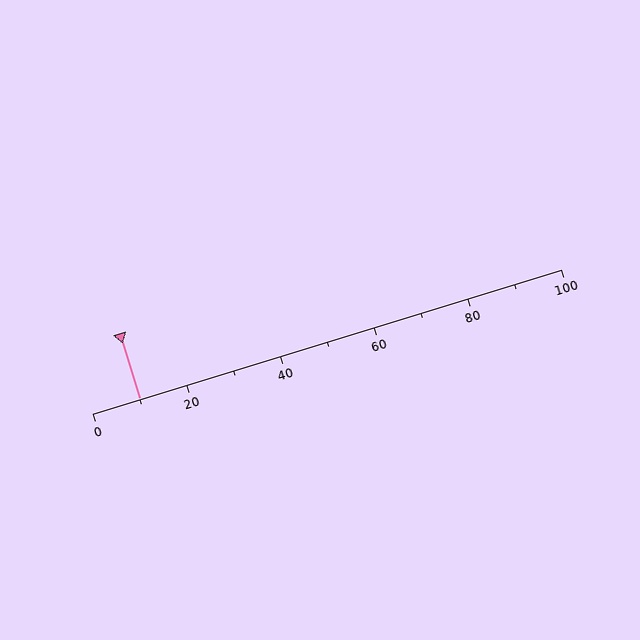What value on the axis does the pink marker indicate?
The marker indicates approximately 10.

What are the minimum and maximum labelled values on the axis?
The axis runs from 0 to 100.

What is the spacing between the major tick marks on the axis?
The major ticks are spaced 20 apart.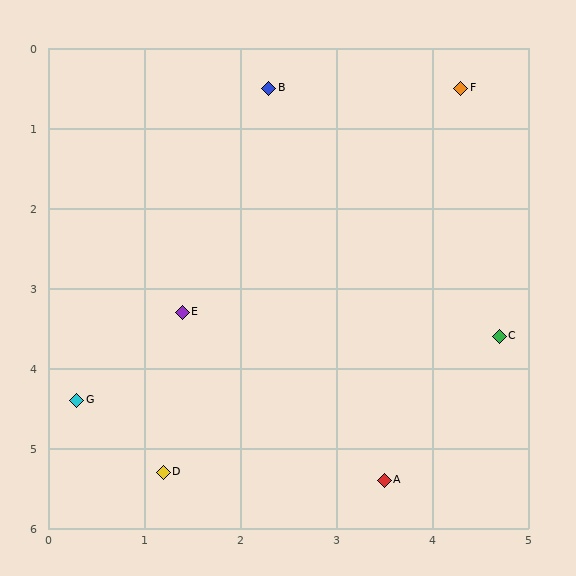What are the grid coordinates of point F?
Point F is at approximately (4.3, 0.5).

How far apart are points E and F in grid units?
Points E and F are about 4.0 grid units apart.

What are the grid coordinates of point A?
Point A is at approximately (3.5, 5.4).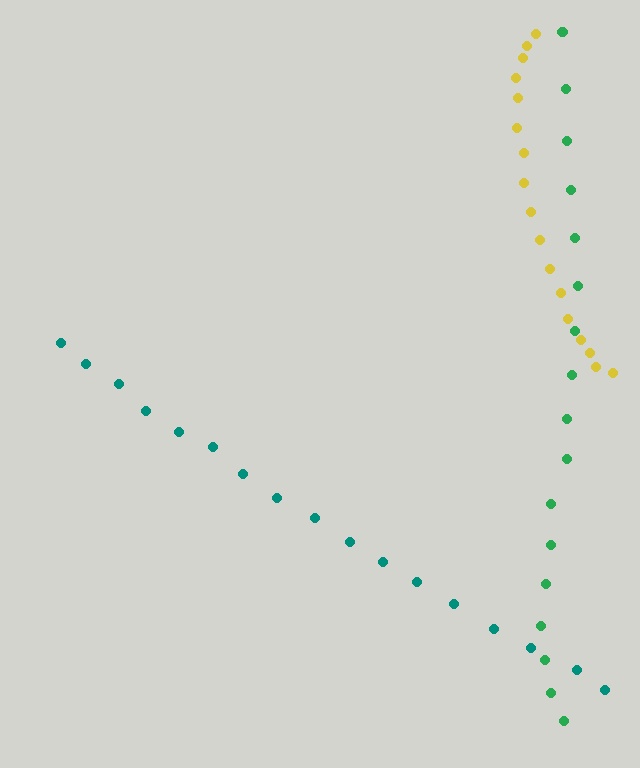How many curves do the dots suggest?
There are 3 distinct paths.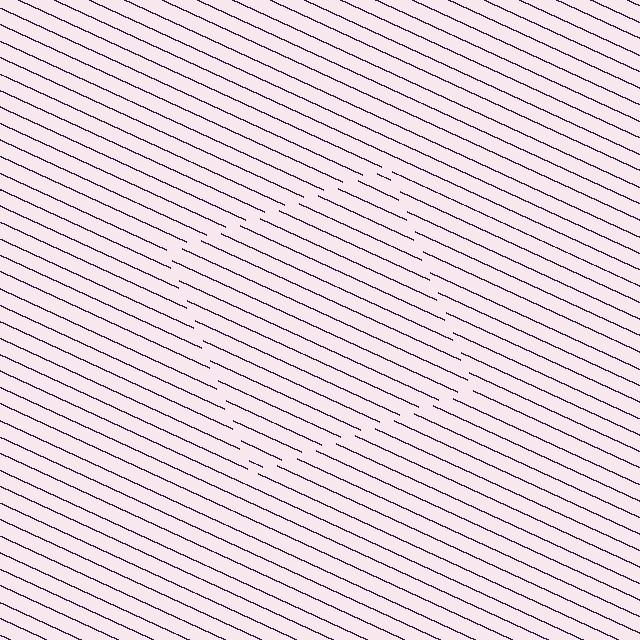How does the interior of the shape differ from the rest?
The interior of the shape contains the same grating, shifted by half a period — the contour is defined by the phase discontinuity where line-ends from the inner and outer gratings abut.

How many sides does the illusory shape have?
4 sides — the line-ends trace a square.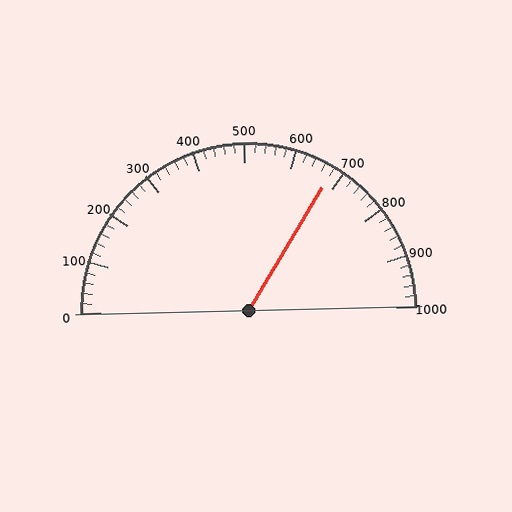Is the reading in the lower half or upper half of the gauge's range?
The reading is in the upper half of the range (0 to 1000).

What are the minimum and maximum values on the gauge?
The gauge ranges from 0 to 1000.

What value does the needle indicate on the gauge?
The needle indicates approximately 680.